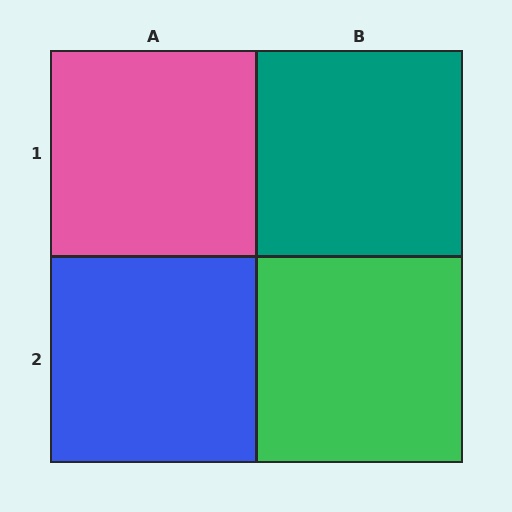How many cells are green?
1 cell is green.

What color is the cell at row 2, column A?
Blue.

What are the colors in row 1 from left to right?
Pink, teal.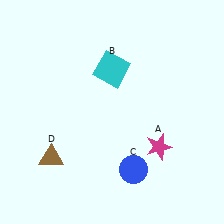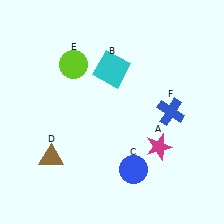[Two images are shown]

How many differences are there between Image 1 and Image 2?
There are 2 differences between the two images.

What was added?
A lime circle (E), a blue cross (F) were added in Image 2.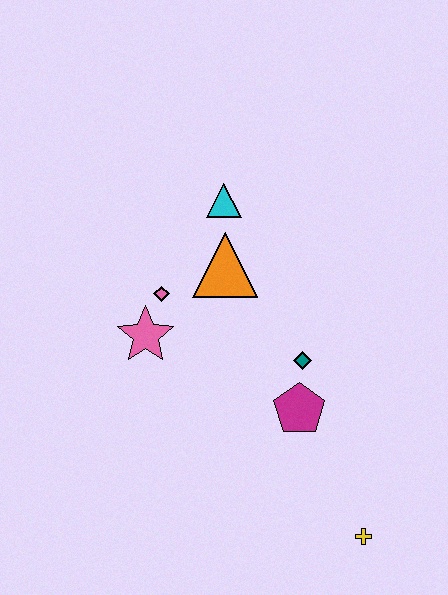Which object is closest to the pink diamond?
The pink star is closest to the pink diamond.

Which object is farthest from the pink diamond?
The yellow cross is farthest from the pink diamond.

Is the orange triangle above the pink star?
Yes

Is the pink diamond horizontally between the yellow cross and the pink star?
Yes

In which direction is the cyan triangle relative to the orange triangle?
The cyan triangle is above the orange triangle.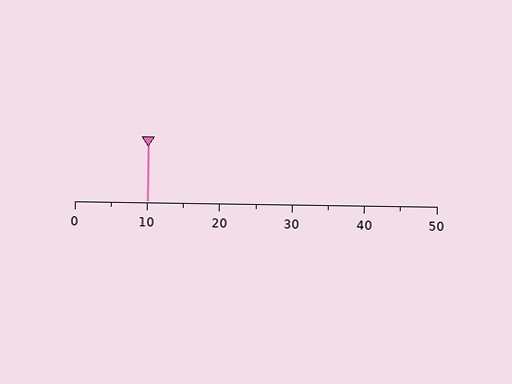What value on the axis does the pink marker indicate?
The marker indicates approximately 10.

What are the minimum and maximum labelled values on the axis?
The axis runs from 0 to 50.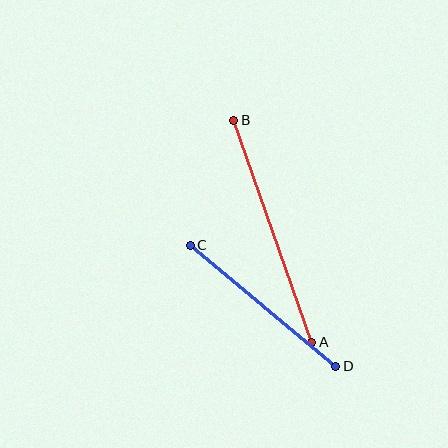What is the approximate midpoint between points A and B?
The midpoint is at approximately (273, 231) pixels.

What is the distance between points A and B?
The distance is approximately 235 pixels.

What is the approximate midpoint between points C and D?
The midpoint is at approximately (263, 306) pixels.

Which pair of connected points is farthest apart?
Points A and B are farthest apart.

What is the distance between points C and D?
The distance is approximately 189 pixels.